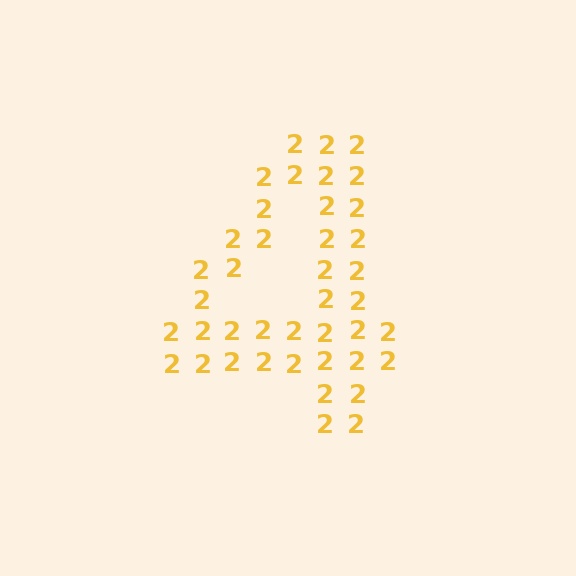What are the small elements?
The small elements are digit 2's.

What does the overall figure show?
The overall figure shows the digit 4.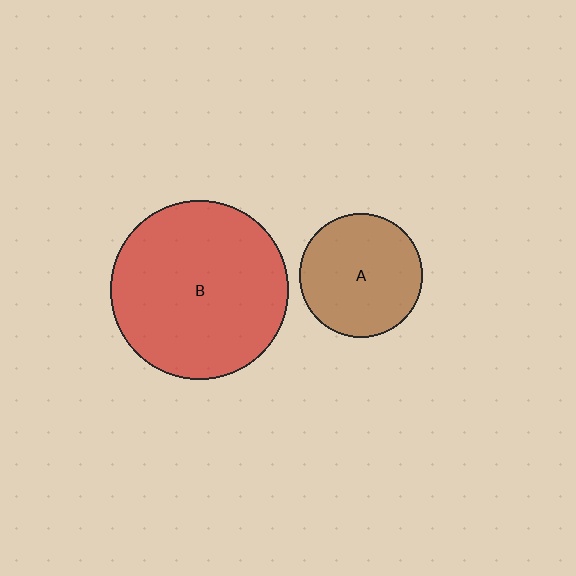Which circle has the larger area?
Circle B (red).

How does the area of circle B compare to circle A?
Approximately 2.1 times.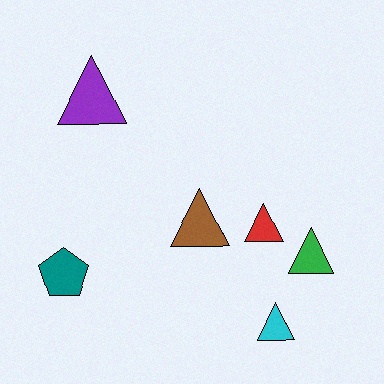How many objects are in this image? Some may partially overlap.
There are 6 objects.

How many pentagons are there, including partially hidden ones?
There is 1 pentagon.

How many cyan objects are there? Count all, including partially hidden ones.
There is 1 cyan object.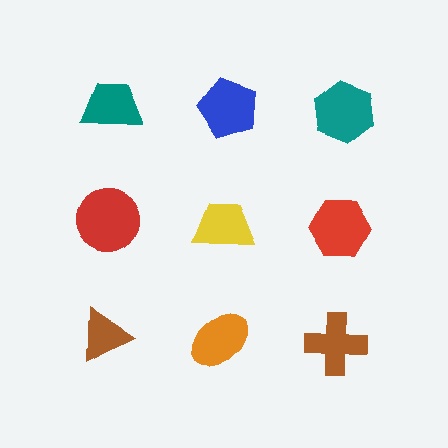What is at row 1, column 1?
A teal trapezoid.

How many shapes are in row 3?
3 shapes.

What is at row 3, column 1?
A brown triangle.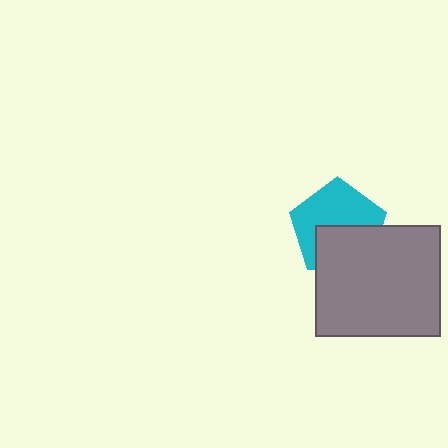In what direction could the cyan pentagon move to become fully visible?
The cyan pentagon could move up. That would shift it out from behind the gray rectangle entirely.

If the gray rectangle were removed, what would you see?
You would see the complete cyan pentagon.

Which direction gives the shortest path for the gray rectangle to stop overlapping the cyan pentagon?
Moving down gives the shortest separation.